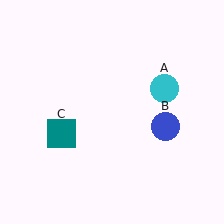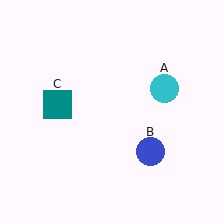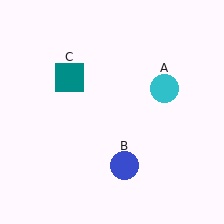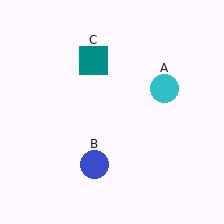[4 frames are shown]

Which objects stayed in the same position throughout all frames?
Cyan circle (object A) remained stationary.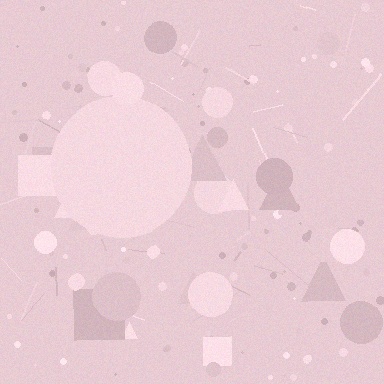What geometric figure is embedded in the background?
A circle is embedded in the background.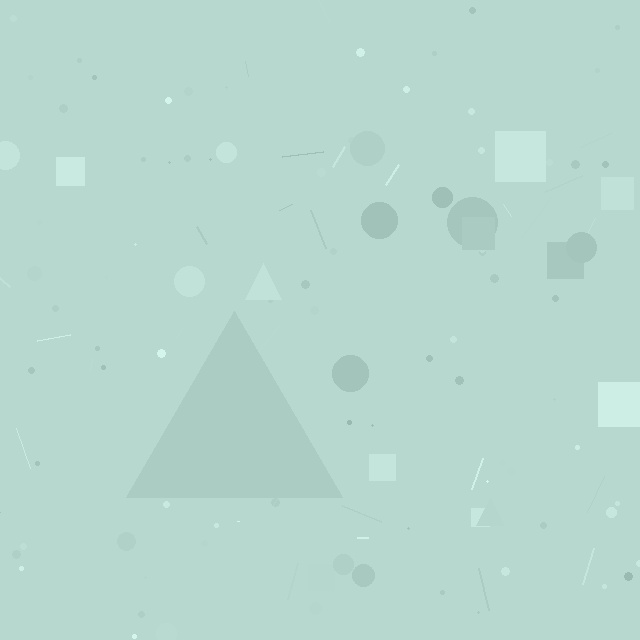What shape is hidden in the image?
A triangle is hidden in the image.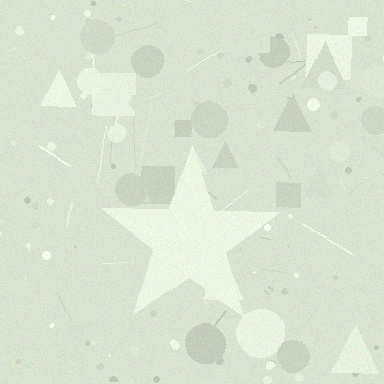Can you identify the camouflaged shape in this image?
The camouflaged shape is a star.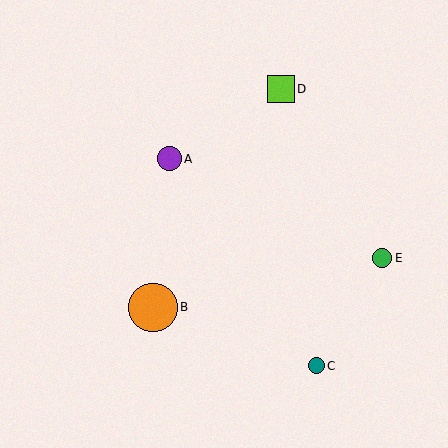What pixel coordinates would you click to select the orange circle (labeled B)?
Click at (153, 307) to select the orange circle B.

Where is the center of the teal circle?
The center of the teal circle is at (316, 366).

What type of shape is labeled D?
Shape D is a lime square.